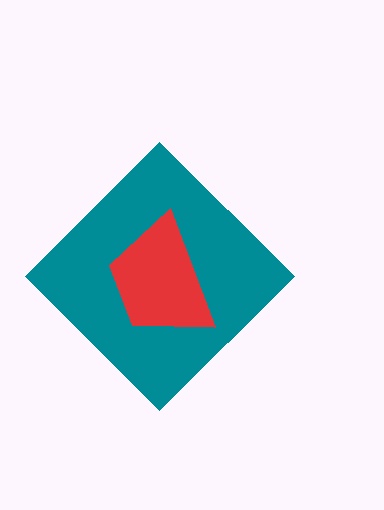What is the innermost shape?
The red trapezoid.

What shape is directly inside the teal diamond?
The red trapezoid.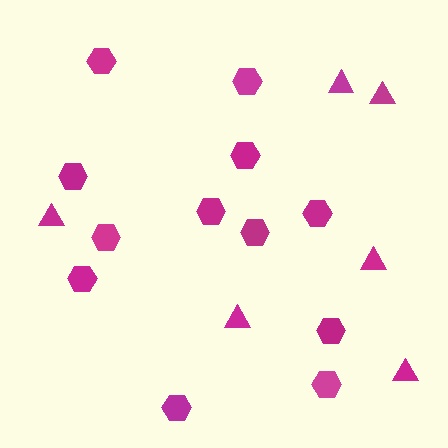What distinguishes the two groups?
There are 2 groups: one group of hexagons (12) and one group of triangles (6).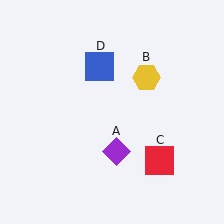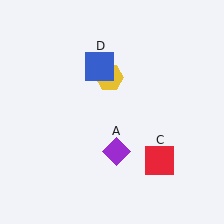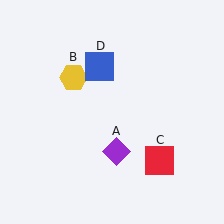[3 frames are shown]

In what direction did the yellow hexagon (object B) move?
The yellow hexagon (object B) moved left.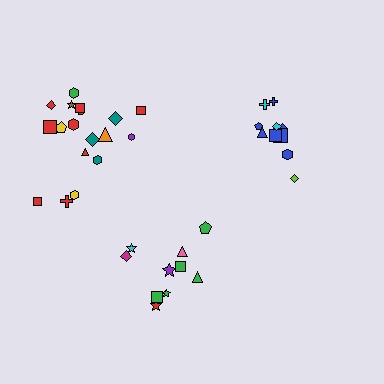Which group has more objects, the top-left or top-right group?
The top-left group.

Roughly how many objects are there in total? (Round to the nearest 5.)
Roughly 40 objects in total.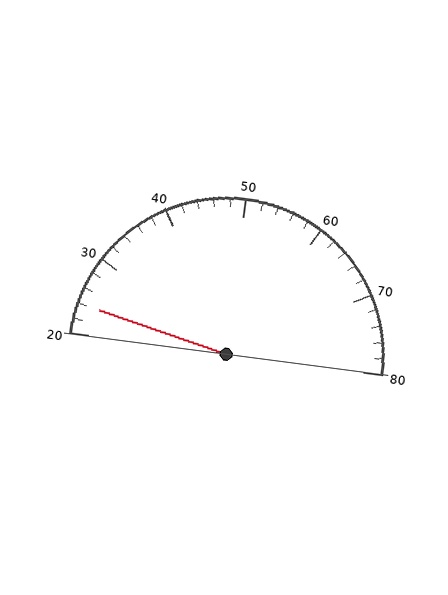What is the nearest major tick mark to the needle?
The nearest major tick mark is 20.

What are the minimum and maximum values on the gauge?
The gauge ranges from 20 to 80.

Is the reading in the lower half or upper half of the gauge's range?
The reading is in the lower half of the range (20 to 80).